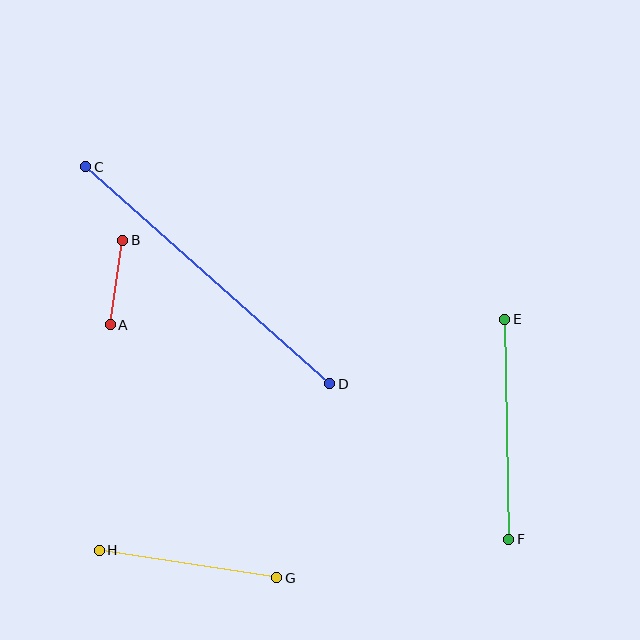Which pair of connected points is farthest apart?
Points C and D are farthest apart.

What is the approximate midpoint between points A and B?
The midpoint is at approximately (117, 283) pixels.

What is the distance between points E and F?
The distance is approximately 220 pixels.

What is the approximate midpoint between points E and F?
The midpoint is at approximately (507, 429) pixels.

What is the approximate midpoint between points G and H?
The midpoint is at approximately (188, 564) pixels.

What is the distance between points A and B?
The distance is approximately 85 pixels.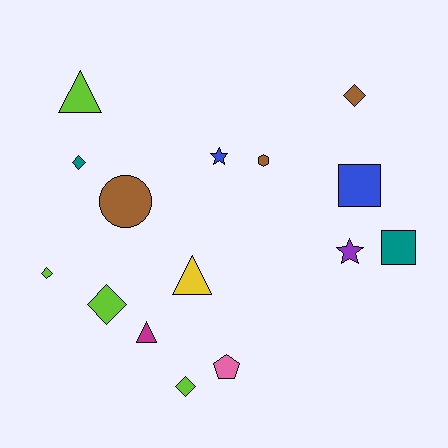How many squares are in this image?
There are 2 squares.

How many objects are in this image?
There are 15 objects.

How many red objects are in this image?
There are no red objects.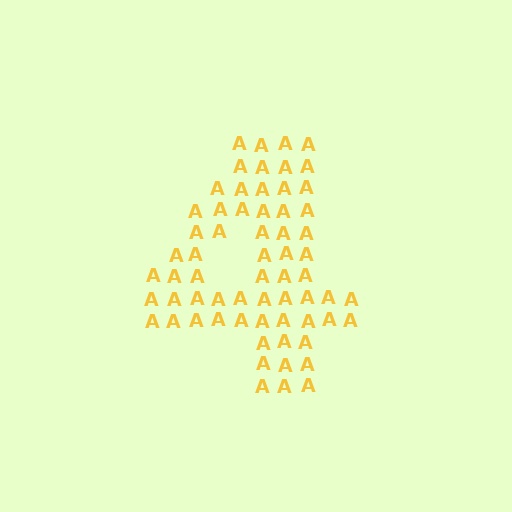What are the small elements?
The small elements are letter A's.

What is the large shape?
The large shape is the digit 4.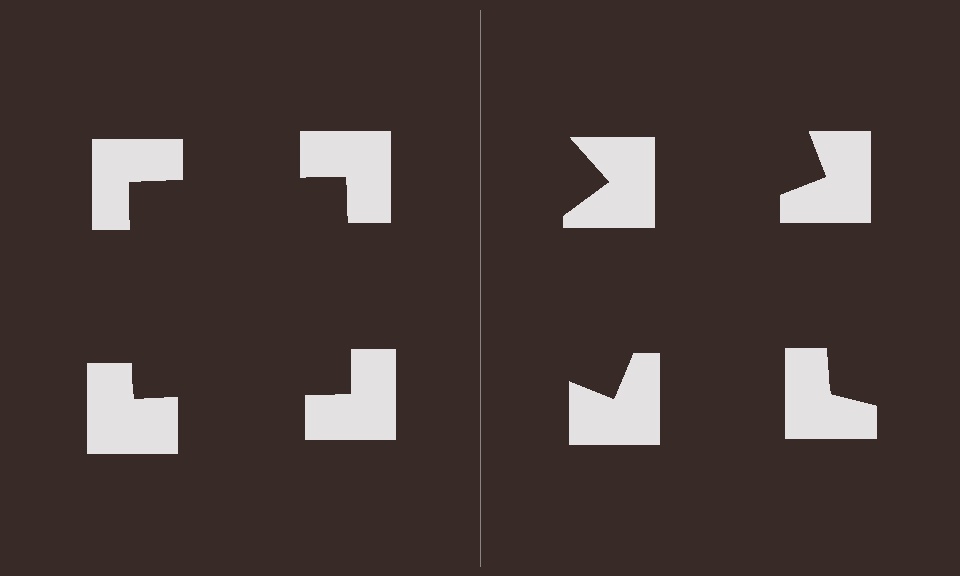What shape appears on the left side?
An illusory square.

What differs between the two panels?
The notched squares are positioned identically on both sides; only the wedge orientations differ. On the left they align to a square; on the right they are misaligned.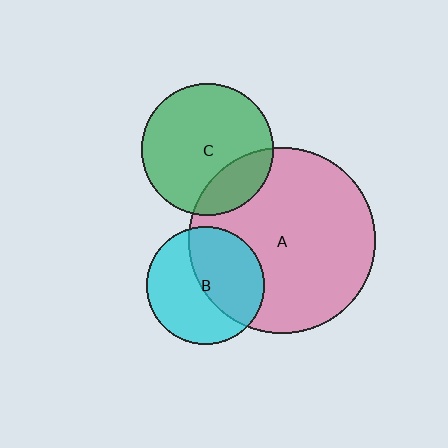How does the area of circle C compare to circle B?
Approximately 1.3 times.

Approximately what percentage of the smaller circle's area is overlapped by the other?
Approximately 50%.